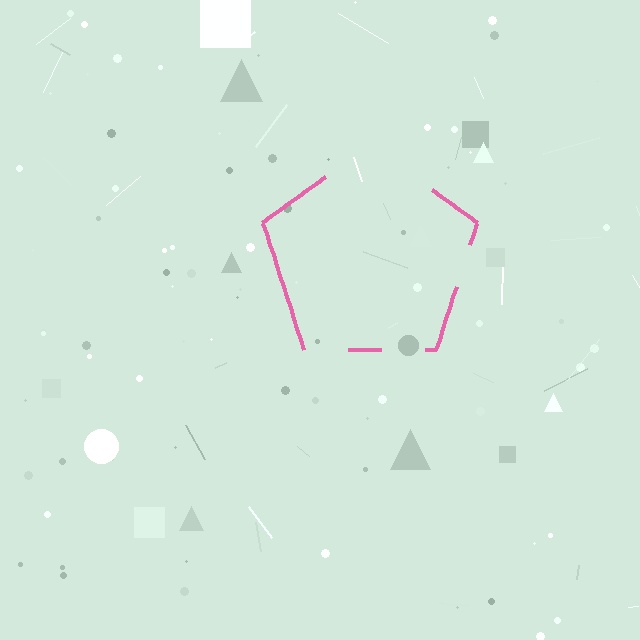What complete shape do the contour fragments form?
The contour fragments form a pentagon.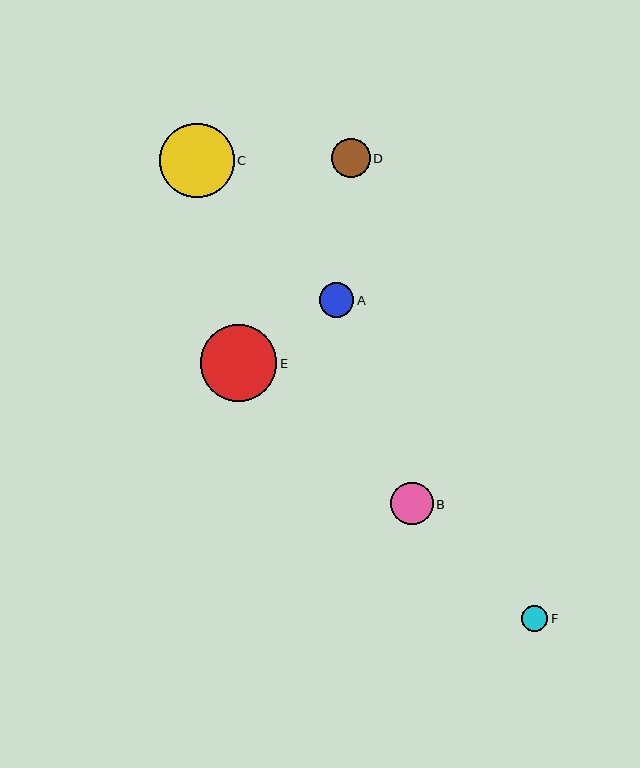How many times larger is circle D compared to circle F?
Circle D is approximately 1.5 times the size of circle F.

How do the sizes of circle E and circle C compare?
Circle E and circle C are approximately the same size.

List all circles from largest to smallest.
From largest to smallest: E, C, B, D, A, F.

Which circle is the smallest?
Circle F is the smallest with a size of approximately 27 pixels.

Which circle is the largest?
Circle E is the largest with a size of approximately 77 pixels.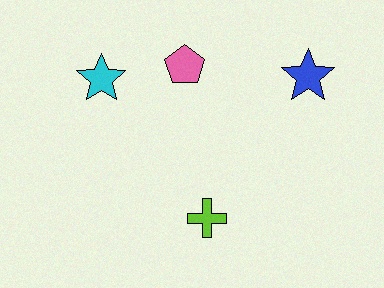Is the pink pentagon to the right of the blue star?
No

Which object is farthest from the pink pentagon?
The lime cross is farthest from the pink pentagon.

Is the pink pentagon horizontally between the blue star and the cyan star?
Yes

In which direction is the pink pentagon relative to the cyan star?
The pink pentagon is to the right of the cyan star.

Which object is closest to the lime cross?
The pink pentagon is closest to the lime cross.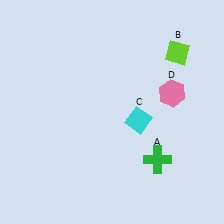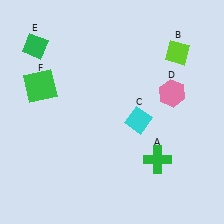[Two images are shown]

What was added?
A green diamond (E), a green square (F) were added in Image 2.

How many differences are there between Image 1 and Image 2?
There are 2 differences between the two images.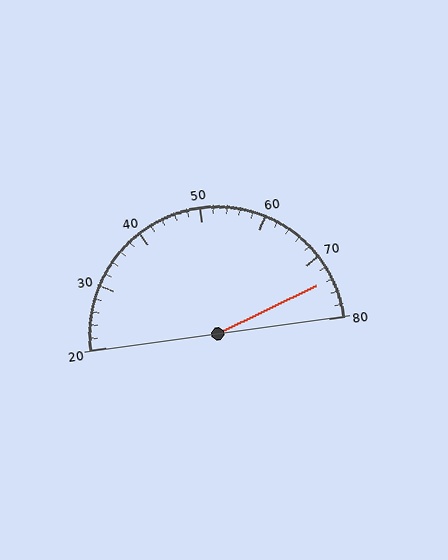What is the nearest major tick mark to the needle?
The nearest major tick mark is 70.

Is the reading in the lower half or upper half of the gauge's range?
The reading is in the upper half of the range (20 to 80).